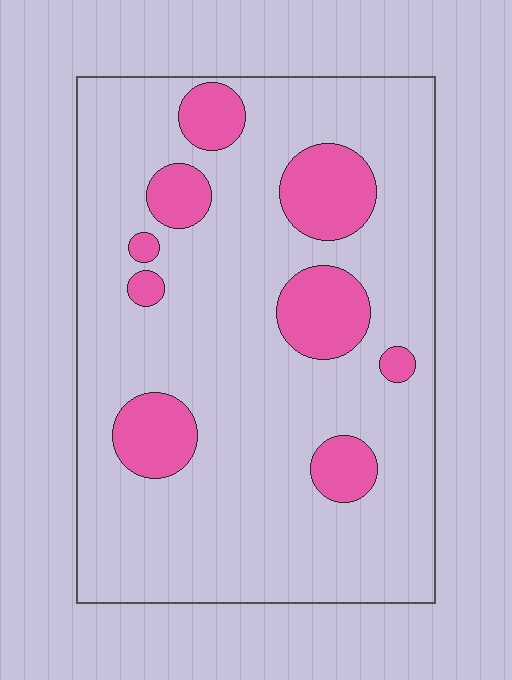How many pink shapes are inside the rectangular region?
9.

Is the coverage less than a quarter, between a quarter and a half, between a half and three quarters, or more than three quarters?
Less than a quarter.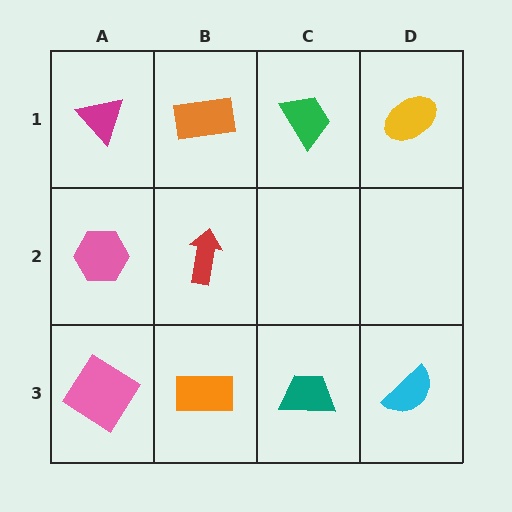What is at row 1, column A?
A magenta triangle.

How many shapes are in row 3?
4 shapes.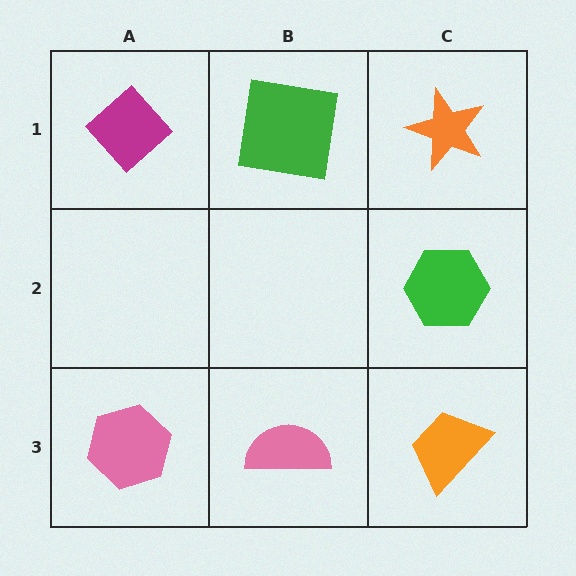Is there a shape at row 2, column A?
No, that cell is empty.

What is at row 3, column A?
A pink hexagon.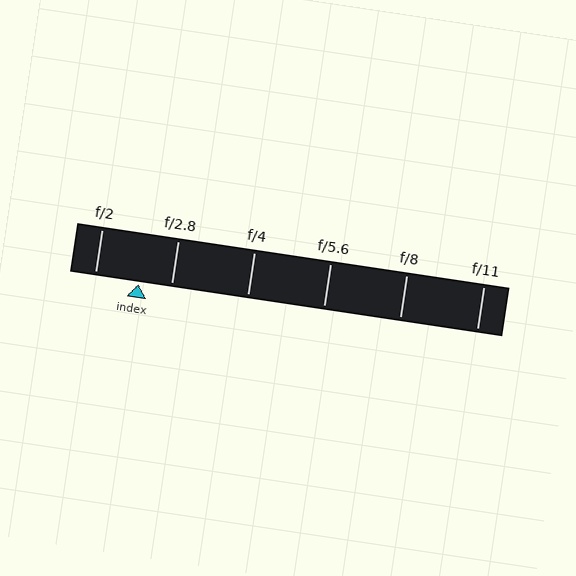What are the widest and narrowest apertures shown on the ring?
The widest aperture shown is f/2 and the narrowest is f/11.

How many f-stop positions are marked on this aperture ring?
There are 6 f-stop positions marked.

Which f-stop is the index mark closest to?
The index mark is closest to f/2.8.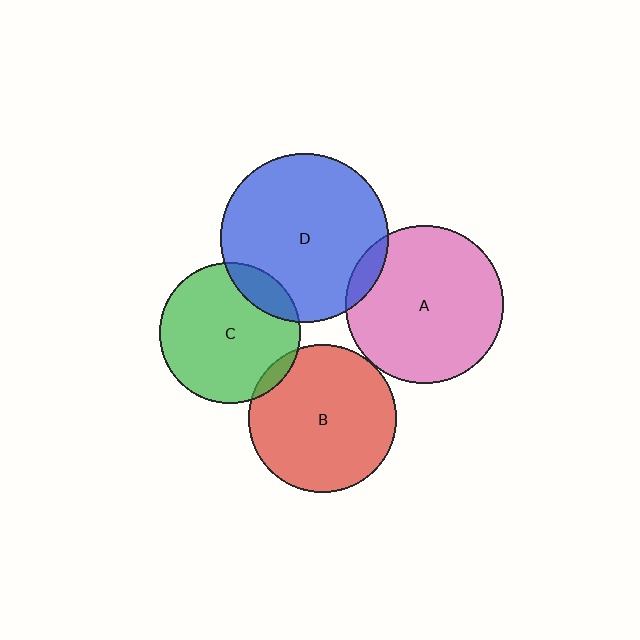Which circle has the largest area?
Circle D (blue).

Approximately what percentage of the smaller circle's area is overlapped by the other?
Approximately 15%.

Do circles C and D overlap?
Yes.